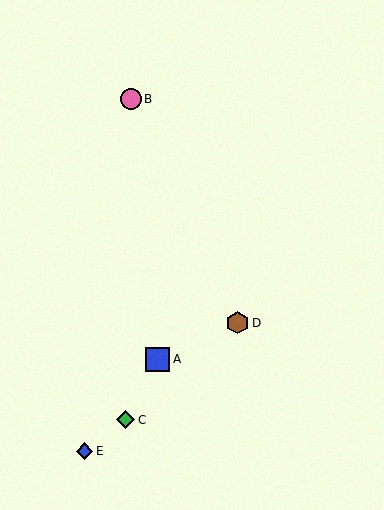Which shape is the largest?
The blue square (labeled A) is the largest.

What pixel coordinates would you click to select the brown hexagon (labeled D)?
Click at (238, 323) to select the brown hexagon D.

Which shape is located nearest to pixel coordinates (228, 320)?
The brown hexagon (labeled D) at (238, 323) is nearest to that location.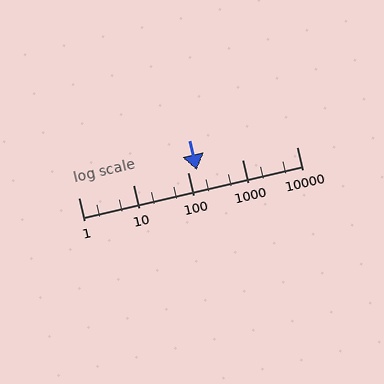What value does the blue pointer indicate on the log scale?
The pointer indicates approximately 150.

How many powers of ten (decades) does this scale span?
The scale spans 4 decades, from 1 to 10000.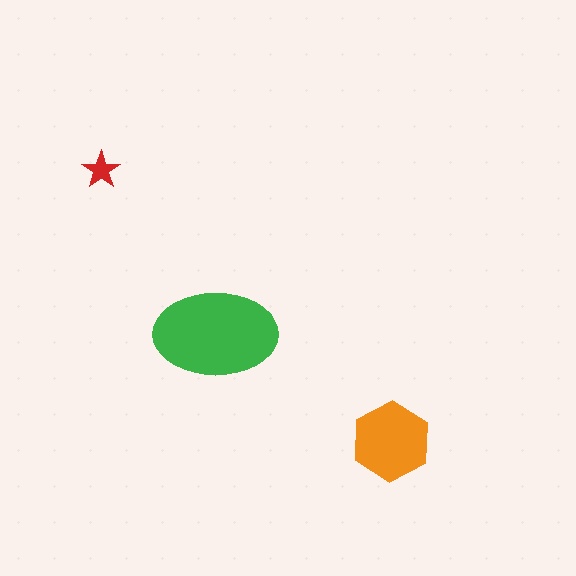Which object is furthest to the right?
The orange hexagon is rightmost.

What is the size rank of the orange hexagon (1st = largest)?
2nd.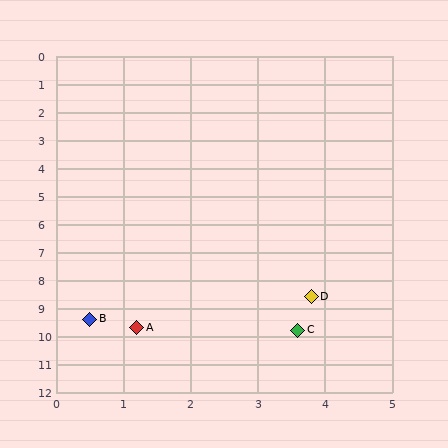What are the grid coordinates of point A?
Point A is at approximately (1.2, 9.7).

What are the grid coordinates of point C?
Point C is at approximately (3.6, 9.8).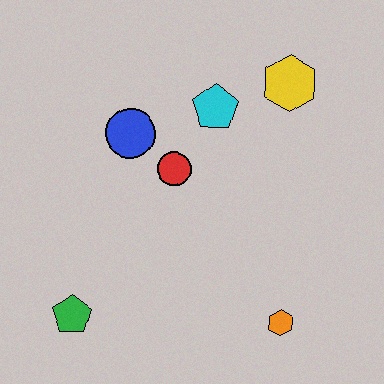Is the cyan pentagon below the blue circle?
No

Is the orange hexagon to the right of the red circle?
Yes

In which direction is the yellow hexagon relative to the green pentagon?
The yellow hexagon is above the green pentagon.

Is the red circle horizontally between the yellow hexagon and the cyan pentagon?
No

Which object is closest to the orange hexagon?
The red circle is closest to the orange hexagon.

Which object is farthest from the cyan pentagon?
The green pentagon is farthest from the cyan pentagon.